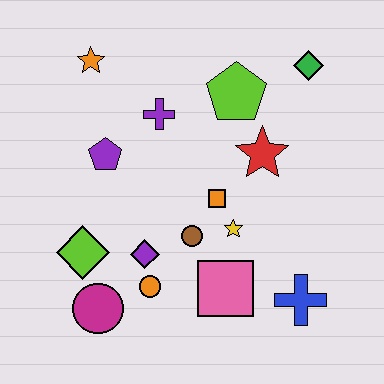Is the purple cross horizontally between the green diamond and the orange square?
No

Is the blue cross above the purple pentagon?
No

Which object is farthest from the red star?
The magenta circle is farthest from the red star.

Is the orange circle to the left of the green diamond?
Yes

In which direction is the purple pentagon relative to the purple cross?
The purple pentagon is to the left of the purple cross.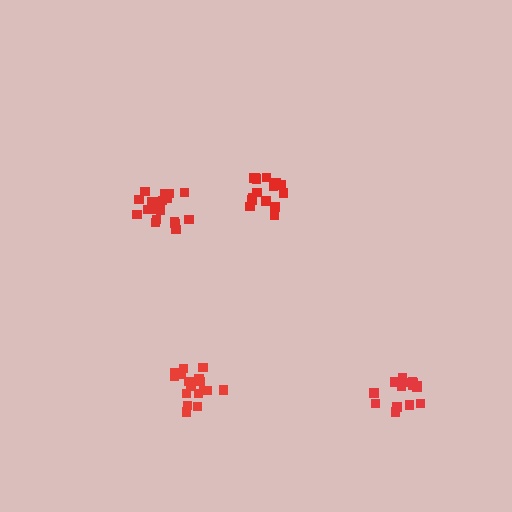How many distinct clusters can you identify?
There are 4 distinct clusters.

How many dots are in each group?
Group 1: 15 dots, Group 2: 15 dots, Group 3: 17 dots, Group 4: 19 dots (66 total).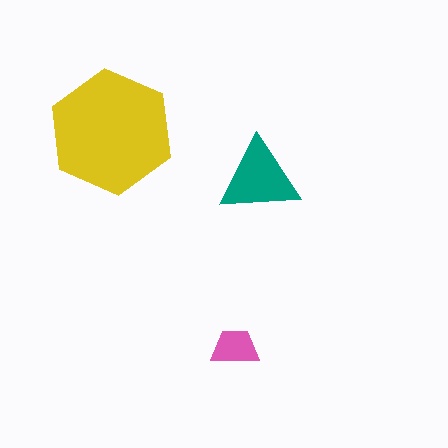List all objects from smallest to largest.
The pink trapezoid, the teal triangle, the yellow hexagon.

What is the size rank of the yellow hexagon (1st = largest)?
1st.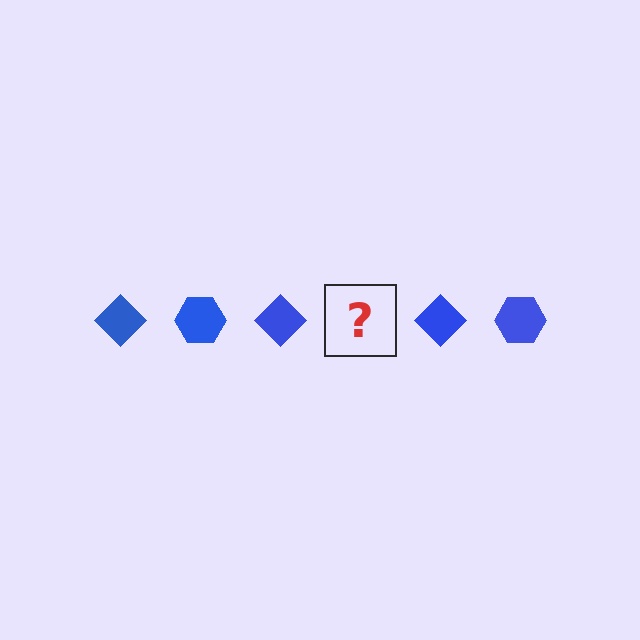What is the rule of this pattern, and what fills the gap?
The rule is that the pattern cycles through diamond, hexagon shapes in blue. The gap should be filled with a blue hexagon.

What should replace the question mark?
The question mark should be replaced with a blue hexagon.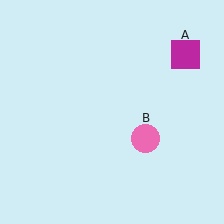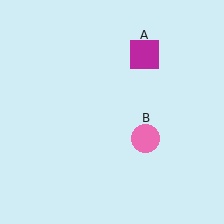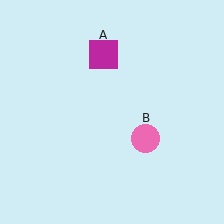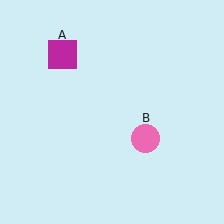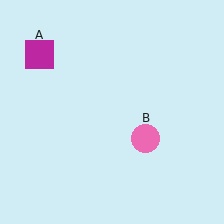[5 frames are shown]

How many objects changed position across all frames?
1 object changed position: magenta square (object A).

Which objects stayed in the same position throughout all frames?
Pink circle (object B) remained stationary.